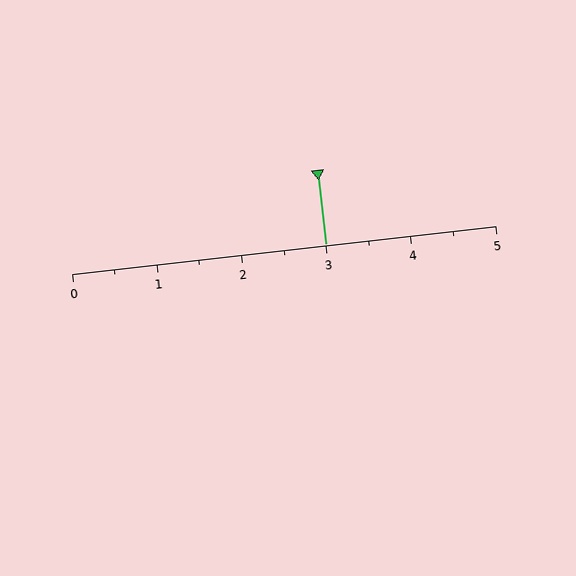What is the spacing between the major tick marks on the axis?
The major ticks are spaced 1 apart.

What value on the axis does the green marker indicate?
The marker indicates approximately 3.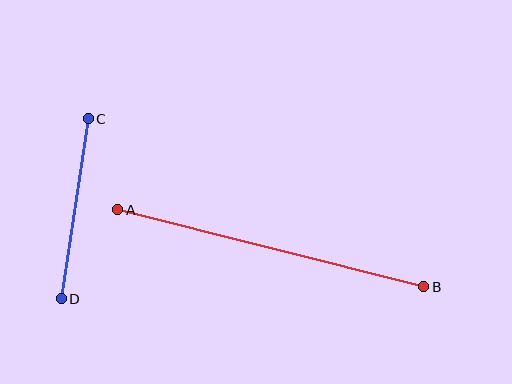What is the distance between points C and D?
The distance is approximately 182 pixels.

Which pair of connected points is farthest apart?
Points A and B are farthest apart.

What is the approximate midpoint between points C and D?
The midpoint is at approximately (75, 209) pixels.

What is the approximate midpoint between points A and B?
The midpoint is at approximately (271, 248) pixels.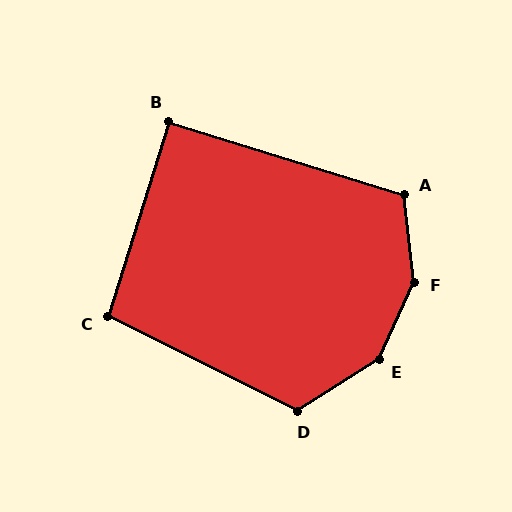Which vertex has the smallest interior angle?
B, at approximately 90 degrees.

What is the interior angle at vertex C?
Approximately 99 degrees (obtuse).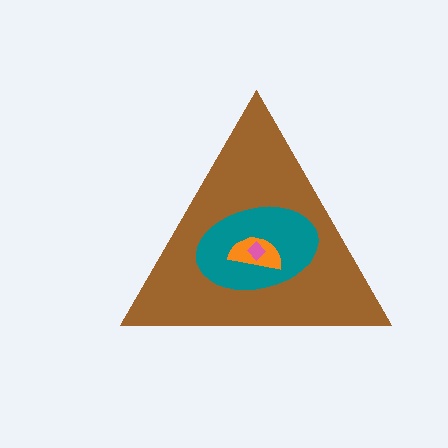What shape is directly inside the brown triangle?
The teal ellipse.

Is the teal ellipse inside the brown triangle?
Yes.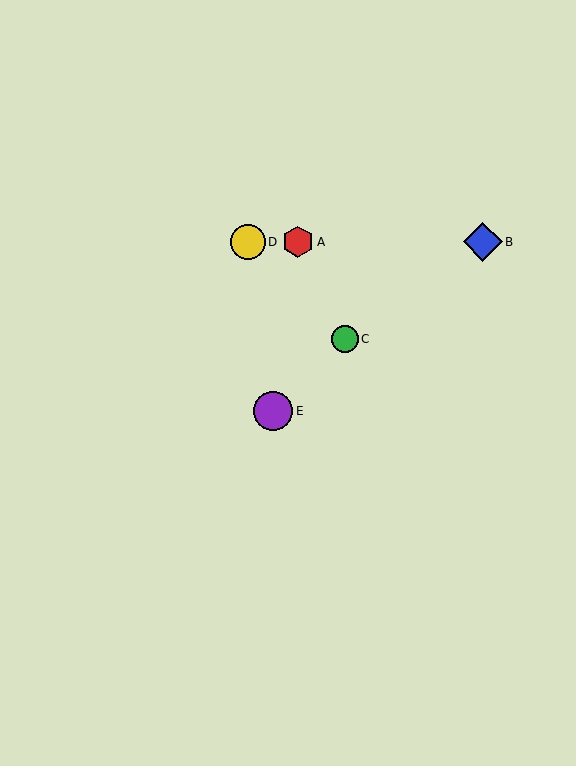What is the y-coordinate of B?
Object B is at y≈242.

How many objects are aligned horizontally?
3 objects (A, B, D) are aligned horizontally.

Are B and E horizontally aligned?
No, B is at y≈242 and E is at y≈411.